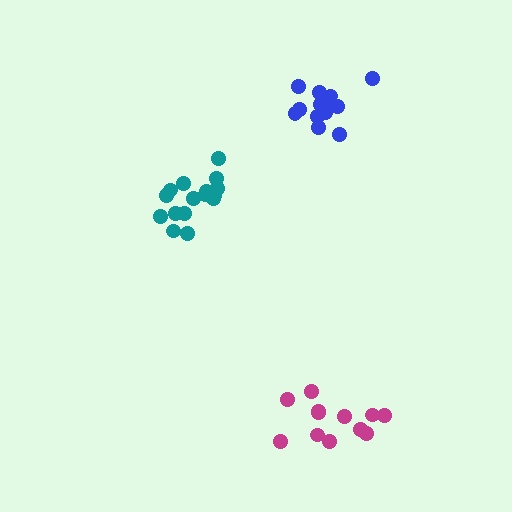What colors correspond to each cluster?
The clusters are colored: magenta, teal, blue.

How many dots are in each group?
Group 1: 12 dots, Group 2: 16 dots, Group 3: 13 dots (41 total).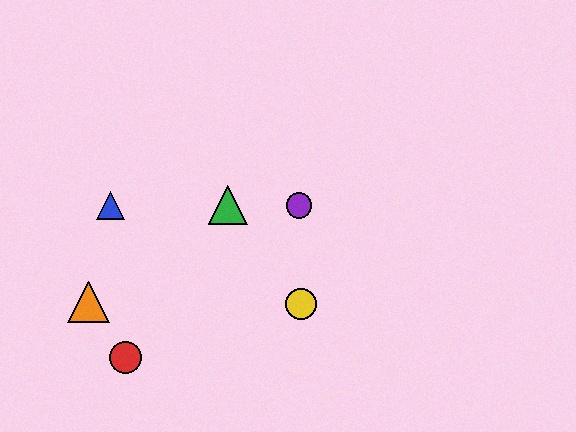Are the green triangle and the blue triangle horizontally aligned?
Yes, both are at y≈205.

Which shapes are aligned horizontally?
The blue triangle, the green triangle, the purple circle are aligned horizontally.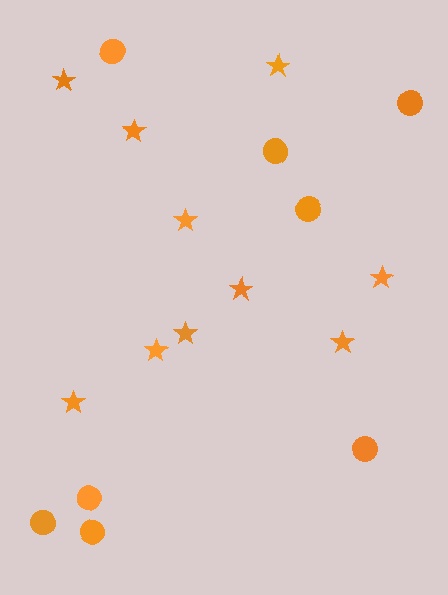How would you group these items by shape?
There are 2 groups: one group of stars (10) and one group of circles (8).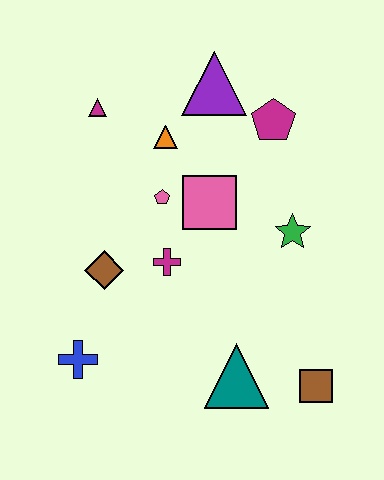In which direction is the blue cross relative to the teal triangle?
The blue cross is to the left of the teal triangle.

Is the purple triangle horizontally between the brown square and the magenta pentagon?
No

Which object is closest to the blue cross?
The brown diamond is closest to the blue cross.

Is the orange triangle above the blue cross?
Yes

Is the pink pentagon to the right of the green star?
No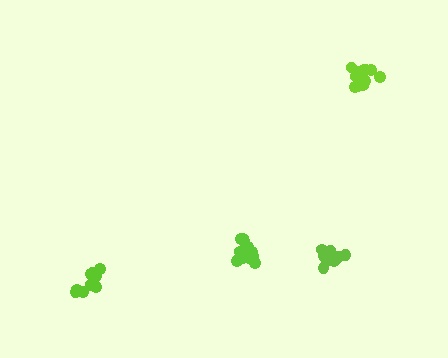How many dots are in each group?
Group 1: 11 dots, Group 2: 15 dots, Group 3: 12 dots, Group 4: 15 dots (53 total).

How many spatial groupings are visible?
There are 4 spatial groupings.